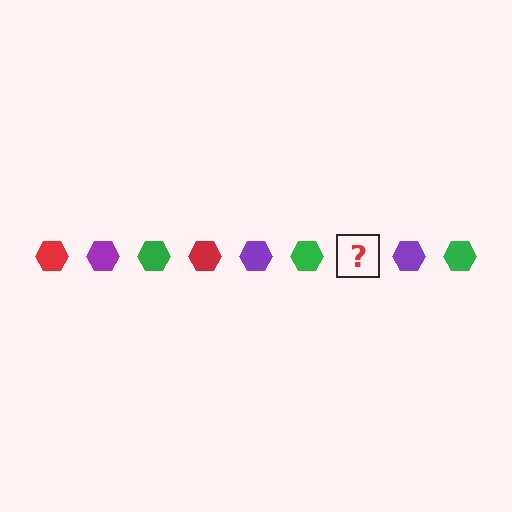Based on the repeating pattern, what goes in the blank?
The blank should be a red hexagon.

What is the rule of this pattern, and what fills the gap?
The rule is that the pattern cycles through red, purple, green hexagons. The gap should be filled with a red hexagon.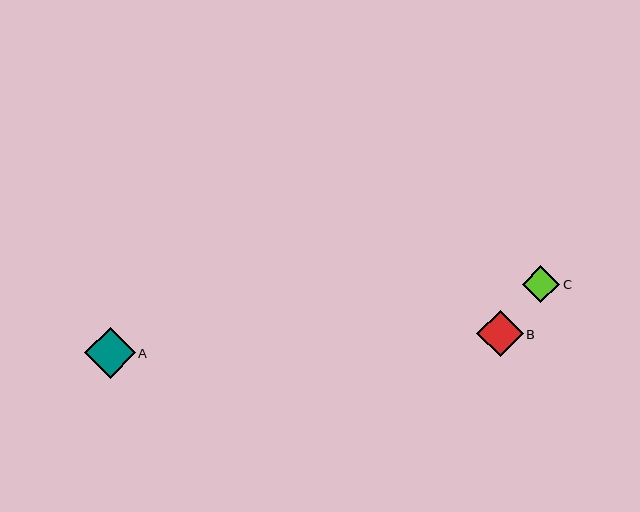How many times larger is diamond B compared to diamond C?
Diamond B is approximately 1.2 times the size of diamond C.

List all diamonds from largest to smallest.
From largest to smallest: A, B, C.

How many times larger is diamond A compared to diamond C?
Diamond A is approximately 1.3 times the size of diamond C.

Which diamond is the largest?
Diamond A is the largest with a size of approximately 51 pixels.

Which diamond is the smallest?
Diamond C is the smallest with a size of approximately 38 pixels.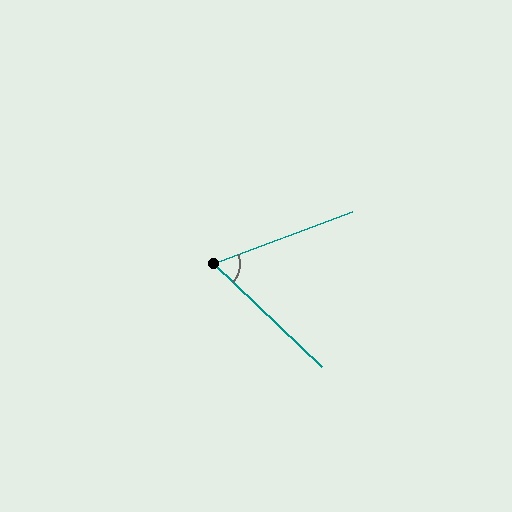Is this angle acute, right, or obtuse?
It is acute.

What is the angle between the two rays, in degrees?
Approximately 64 degrees.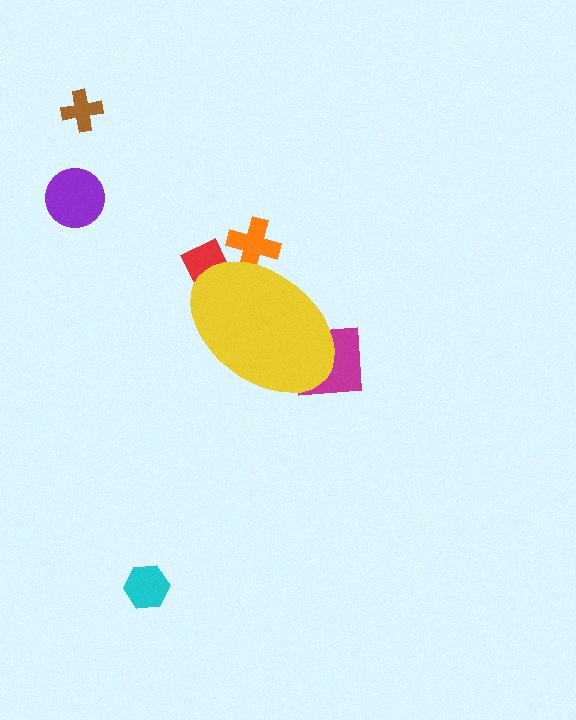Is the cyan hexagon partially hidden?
No, the cyan hexagon is fully visible.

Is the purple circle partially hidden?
No, the purple circle is fully visible.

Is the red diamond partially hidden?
Yes, the red diamond is partially hidden behind the yellow ellipse.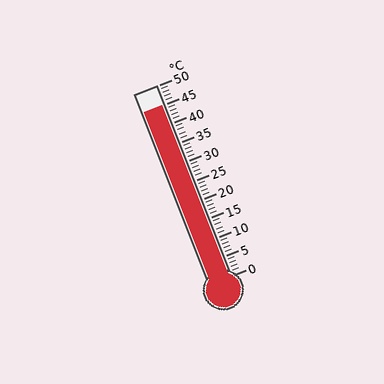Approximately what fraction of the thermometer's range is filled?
The thermometer is filled to approximately 90% of its range.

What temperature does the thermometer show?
The thermometer shows approximately 45°C.